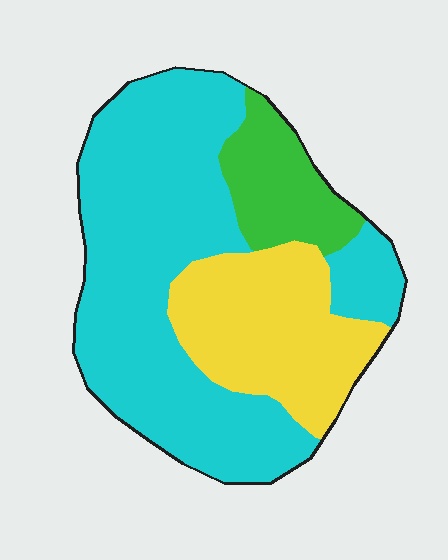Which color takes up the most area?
Cyan, at roughly 60%.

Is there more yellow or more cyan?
Cyan.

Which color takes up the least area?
Green, at roughly 15%.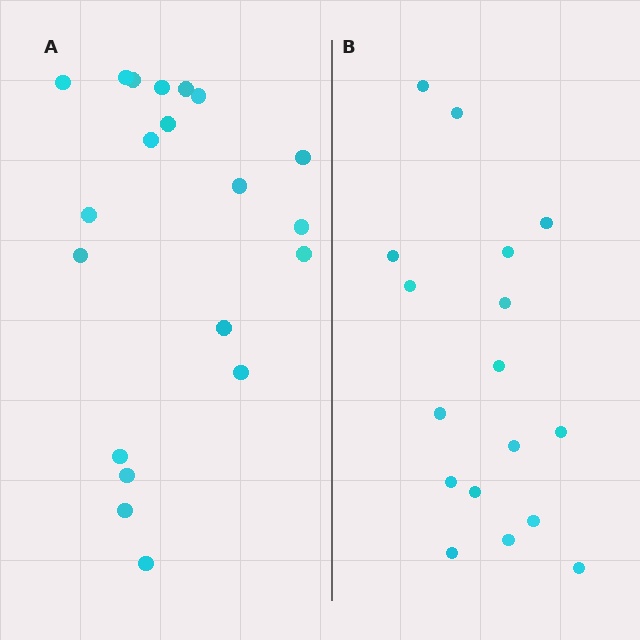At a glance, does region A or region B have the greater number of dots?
Region A (the left region) has more dots.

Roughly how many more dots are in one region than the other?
Region A has just a few more — roughly 2 or 3 more dots than region B.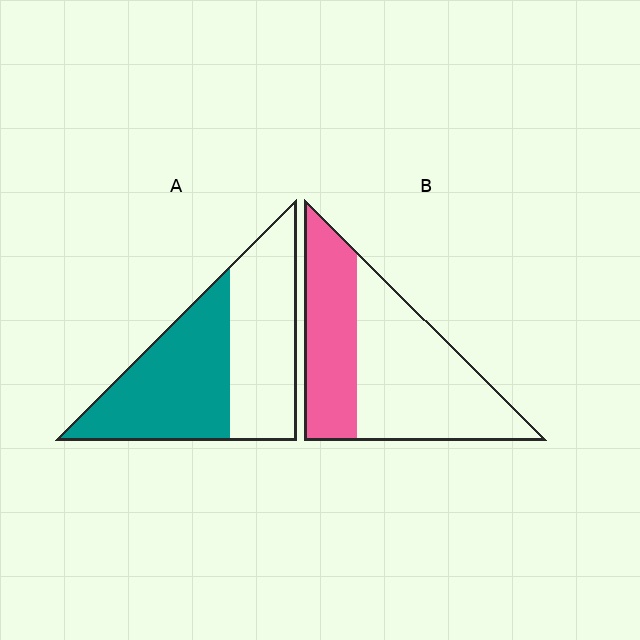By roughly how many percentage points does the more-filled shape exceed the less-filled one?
By roughly 15 percentage points (A over B).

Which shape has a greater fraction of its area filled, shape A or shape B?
Shape A.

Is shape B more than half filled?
No.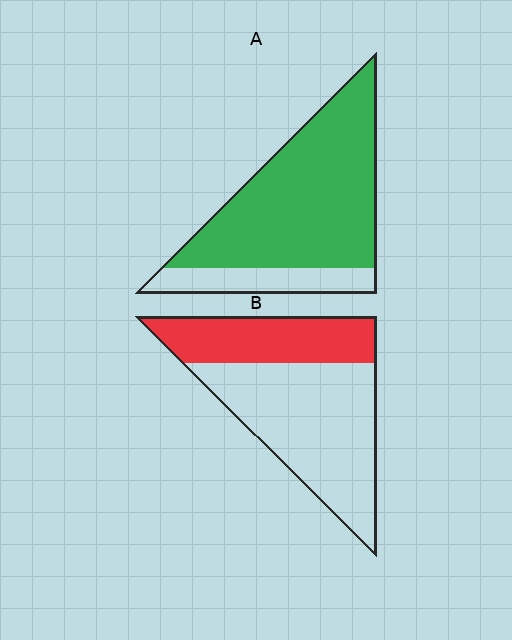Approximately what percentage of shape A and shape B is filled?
A is approximately 80% and B is approximately 35%.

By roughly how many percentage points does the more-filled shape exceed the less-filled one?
By roughly 45 percentage points (A over B).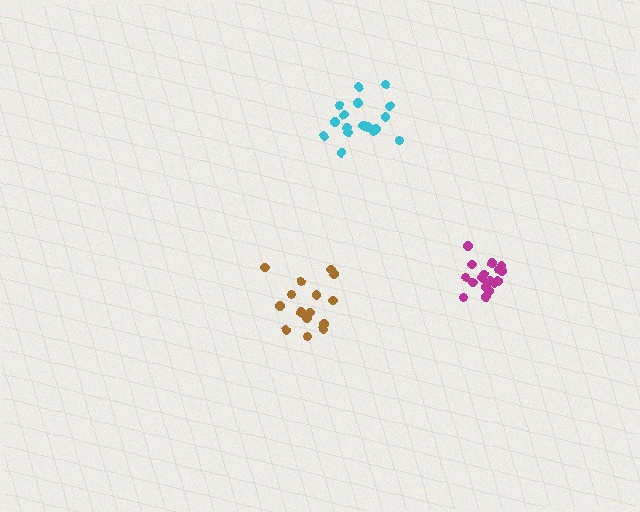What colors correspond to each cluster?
The clusters are colored: magenta, cyan, brown.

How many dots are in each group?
Group 1: 17 dots, Group 2: 19 dots, Group 3: 16 dots (52 total).